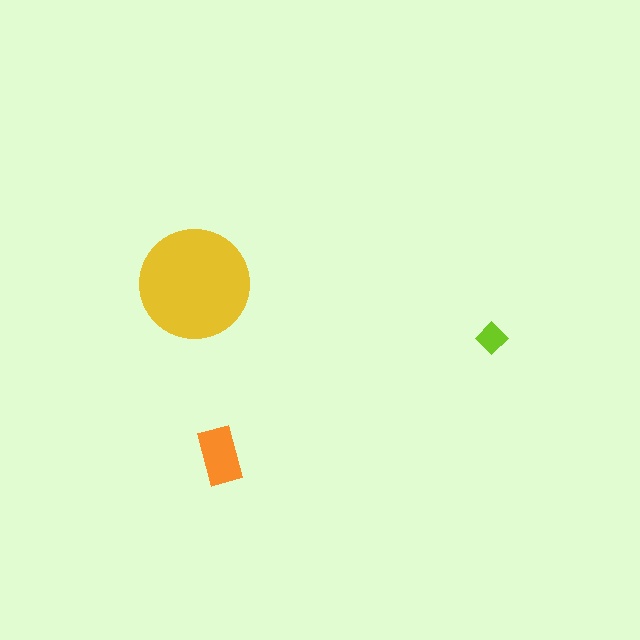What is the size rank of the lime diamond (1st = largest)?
3rd.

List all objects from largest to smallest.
The yellow circle, the orange rectangle, the lime diamond.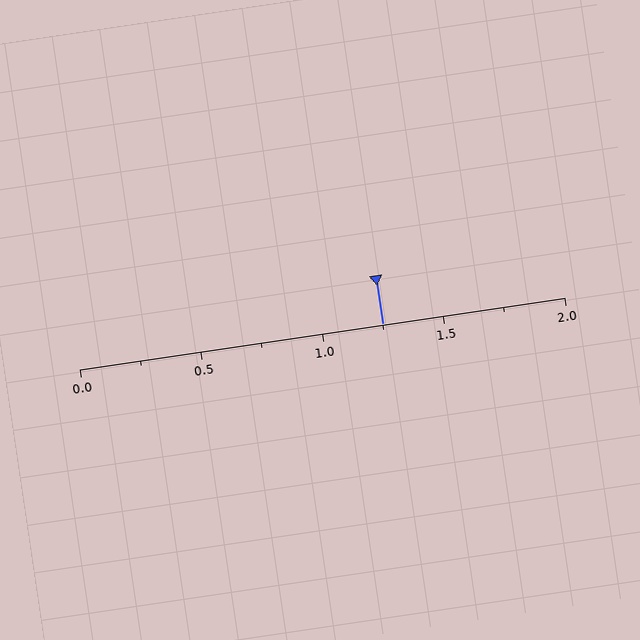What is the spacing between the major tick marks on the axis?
The major ticks are spaced 0.5 apart.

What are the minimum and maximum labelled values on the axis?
The axis runs from 0.0 to 2.0.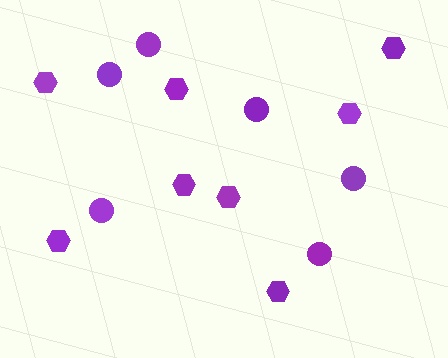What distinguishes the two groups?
There are 2 groups: one group of hexagons (8) and one group of circles (6).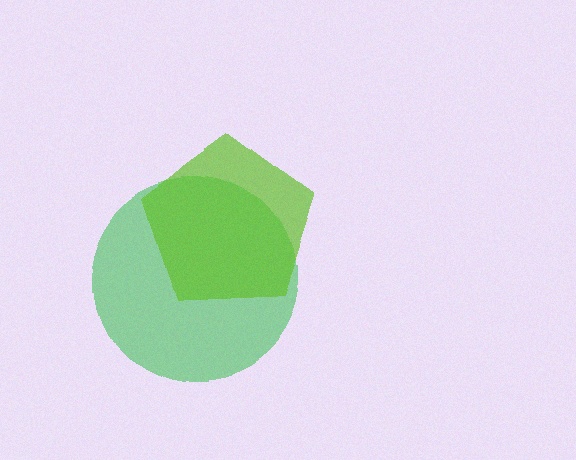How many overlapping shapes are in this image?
There are 2 overlapping shapes in the image.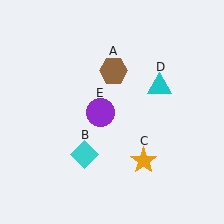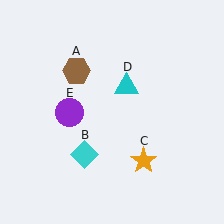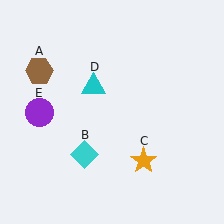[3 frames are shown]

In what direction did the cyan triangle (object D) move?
The cyan triangle (object D) moved left.